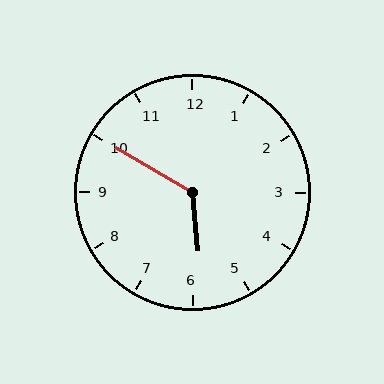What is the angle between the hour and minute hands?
Approximately 125 degrees.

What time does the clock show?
5:50.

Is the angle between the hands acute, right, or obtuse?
It is obtuse.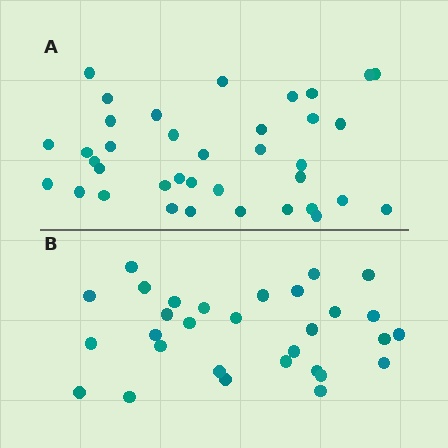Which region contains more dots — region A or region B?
Region A (the top region) has more dots.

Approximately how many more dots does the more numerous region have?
Region A has roughly 8 or so more dots than region B.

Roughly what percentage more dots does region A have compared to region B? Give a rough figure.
About 25% more.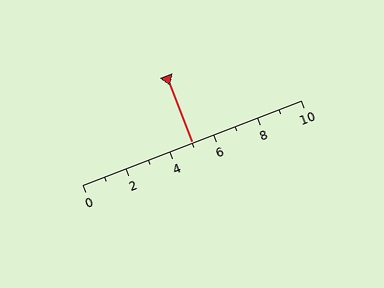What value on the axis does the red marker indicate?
The marker indicates approximately 5.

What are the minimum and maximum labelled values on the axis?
The axis runs from 0 to 10.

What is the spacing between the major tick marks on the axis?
The major ticks are spaced 2 apart.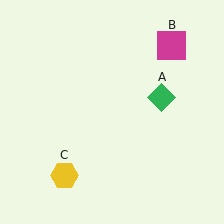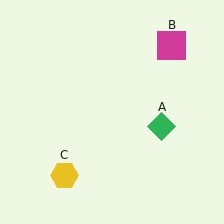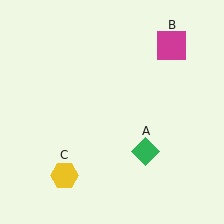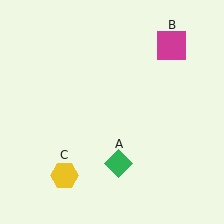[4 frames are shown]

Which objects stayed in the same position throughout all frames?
Magenta square (object B) and yellow hexagon (object C) remained stationary.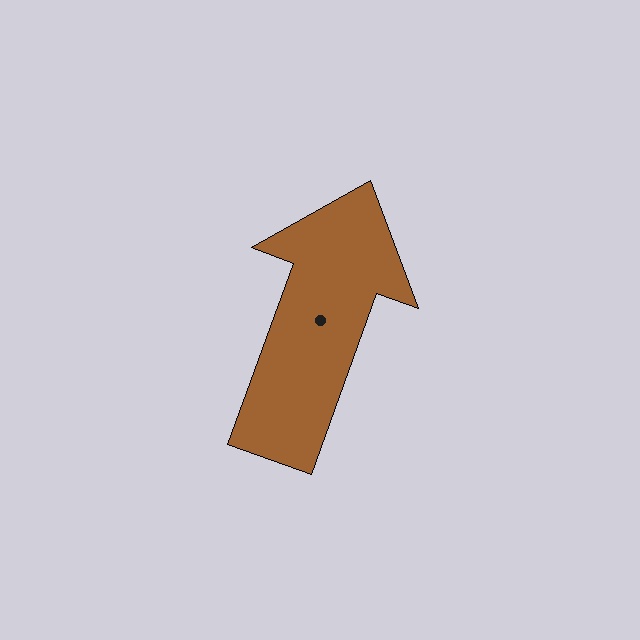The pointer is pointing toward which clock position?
Roughly 1 o'clock.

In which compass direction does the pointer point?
North.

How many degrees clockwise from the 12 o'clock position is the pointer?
Approximately 20 degrees.